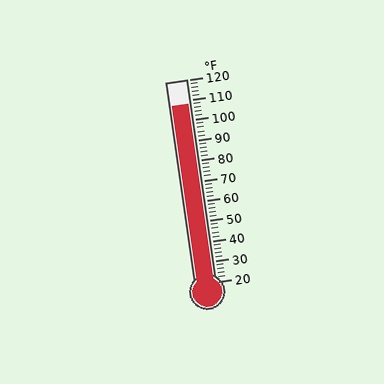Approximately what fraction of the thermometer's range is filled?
The thermometer is filled to approximately 90% of its range.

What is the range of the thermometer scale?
The thermometer scale ranges from 20°F to 120°F.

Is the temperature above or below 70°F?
The temperature is above 70°F.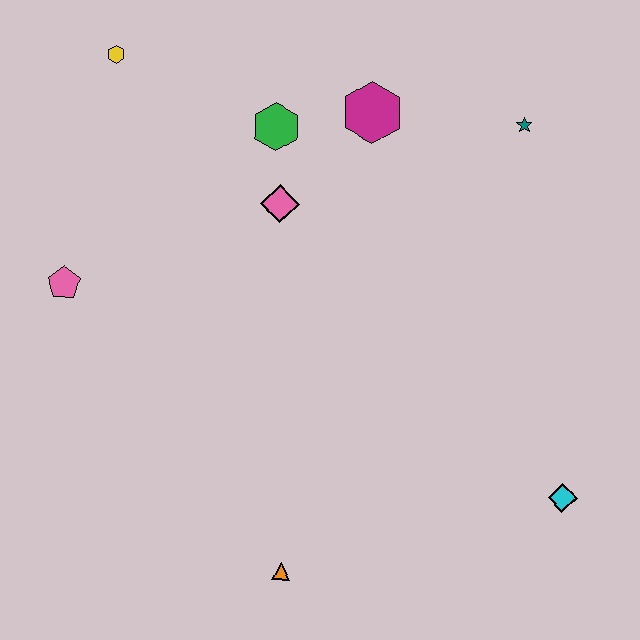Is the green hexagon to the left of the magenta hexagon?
Yes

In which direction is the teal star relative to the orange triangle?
The teal star is above the orange triangle.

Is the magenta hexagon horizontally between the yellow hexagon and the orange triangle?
No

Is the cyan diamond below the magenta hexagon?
Yes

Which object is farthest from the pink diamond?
The cyan diamond is farthest from the pink diamond.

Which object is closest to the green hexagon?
The pink diamond is closest to the green hexagon.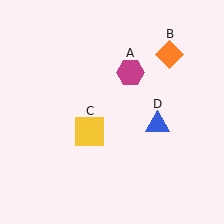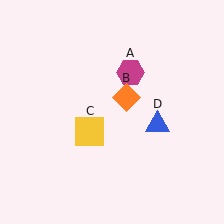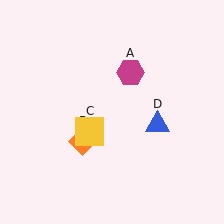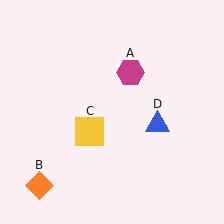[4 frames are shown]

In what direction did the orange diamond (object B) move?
The orange diamond (object B) moved down and to the left.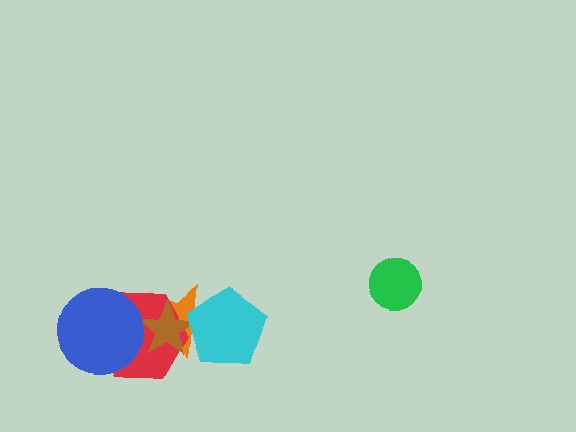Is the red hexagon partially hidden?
Yes, it is partially covered by another shape.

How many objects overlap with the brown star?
3 objects overlap with the brown star.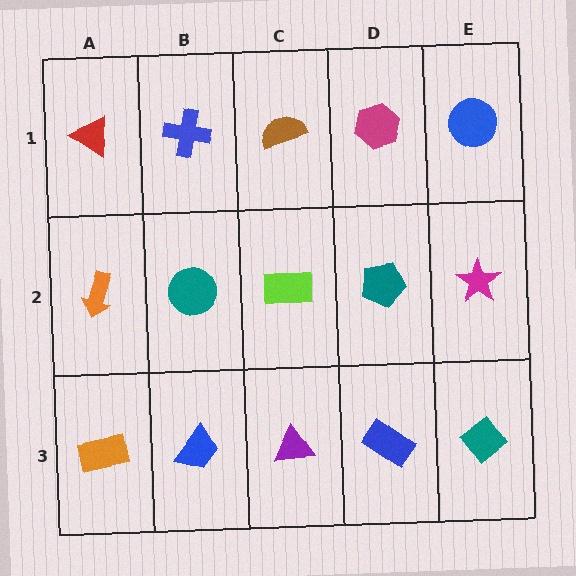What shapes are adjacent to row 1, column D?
A teal pentagon (row 2, column D), a brown semicircle (row 1, column C), a blue circle (row 1, column E).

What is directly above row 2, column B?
A blue cross.